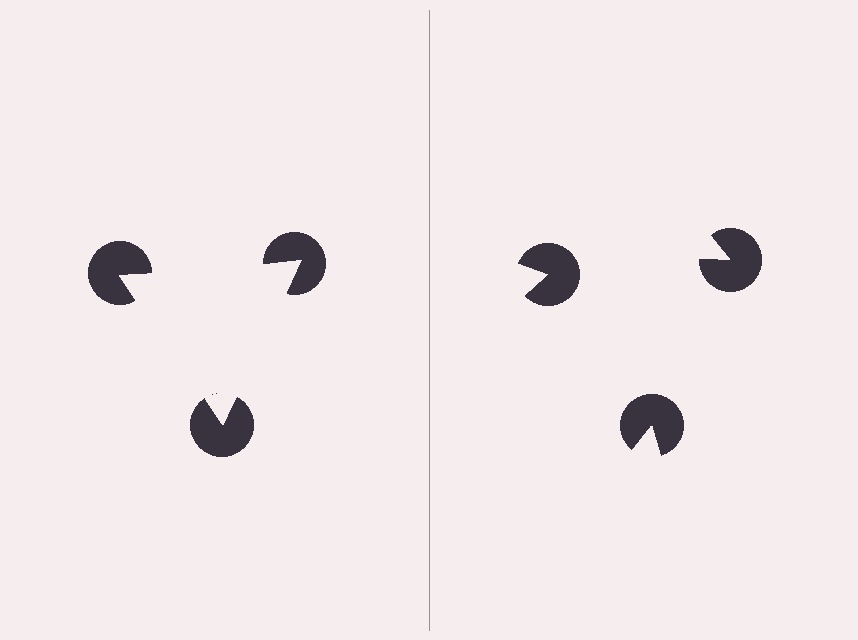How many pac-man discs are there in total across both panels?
6 — 3 on each side.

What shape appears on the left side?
An illusory triangle.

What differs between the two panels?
The pac-man discs are positioned identically on both sides; only the wedge orientations differ. On the left they align to a triangle; on the right they are misaligned.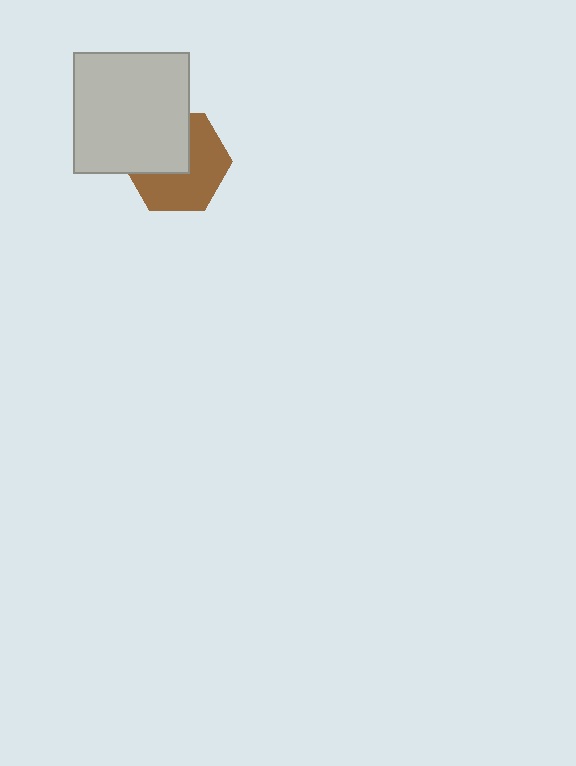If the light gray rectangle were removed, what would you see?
You would see the complete brown hexagon.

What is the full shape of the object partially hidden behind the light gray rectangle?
The partially hidden object is a brown hexagon.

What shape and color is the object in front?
The object in front is a light gray rectangle.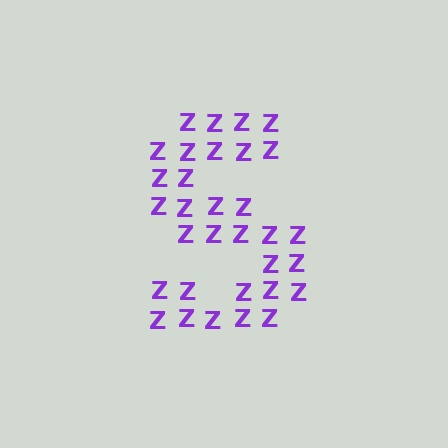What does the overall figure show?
The overall figure shows the letter S.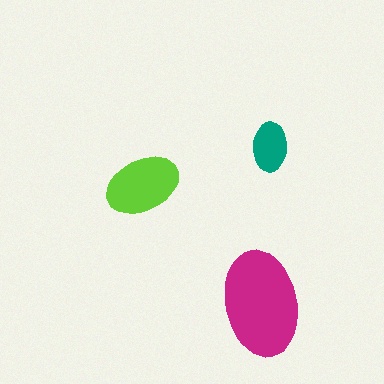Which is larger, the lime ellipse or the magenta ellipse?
The magenta one.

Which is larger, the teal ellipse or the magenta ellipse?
The magenta one.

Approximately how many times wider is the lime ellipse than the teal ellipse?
About 1.5 times wider.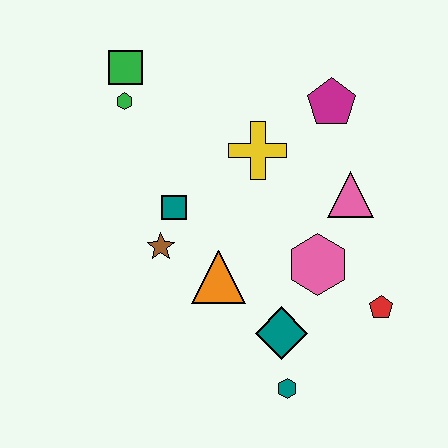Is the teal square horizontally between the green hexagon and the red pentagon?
Yes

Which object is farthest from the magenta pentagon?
The teal hexagon is farthest from the magenta pentagon.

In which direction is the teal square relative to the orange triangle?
The teal square is above the orange triangle.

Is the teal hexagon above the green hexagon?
No